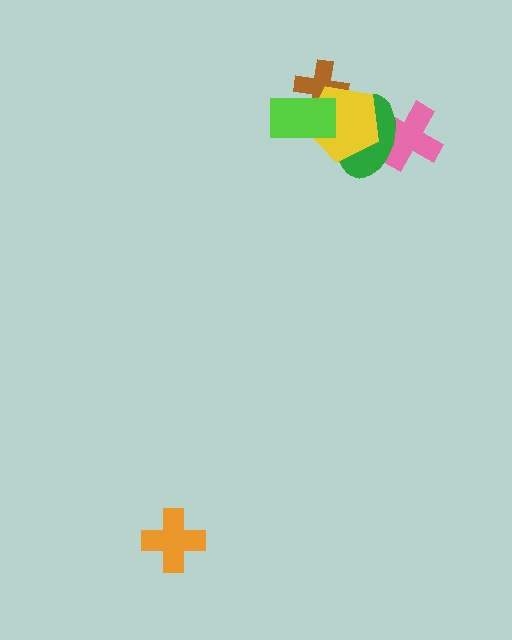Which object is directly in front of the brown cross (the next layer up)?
The yellow pentagon is directly in front of the brown cross.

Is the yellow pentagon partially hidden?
Yes, it is partially covered by another shape.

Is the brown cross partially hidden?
Yes, it is partially covered by another shape.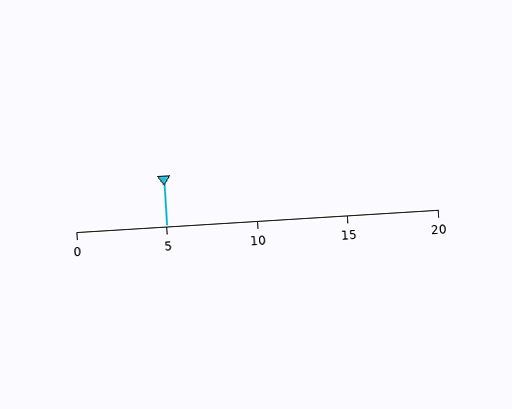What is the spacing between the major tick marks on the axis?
The major ticks are spaced 5 apart.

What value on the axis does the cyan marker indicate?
The marker indicates approximately 5.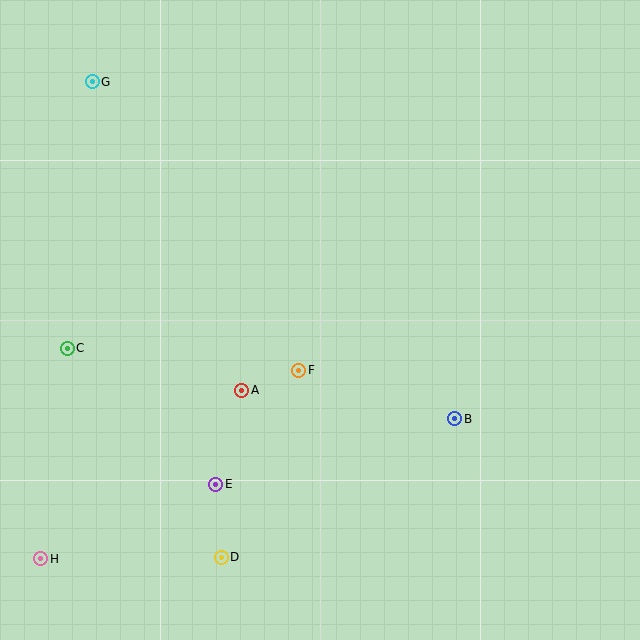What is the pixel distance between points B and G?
The distance between B and G is 495 pixels.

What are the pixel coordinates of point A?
Point A is at (242, 390).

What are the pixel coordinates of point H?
Point H is at (41, 559).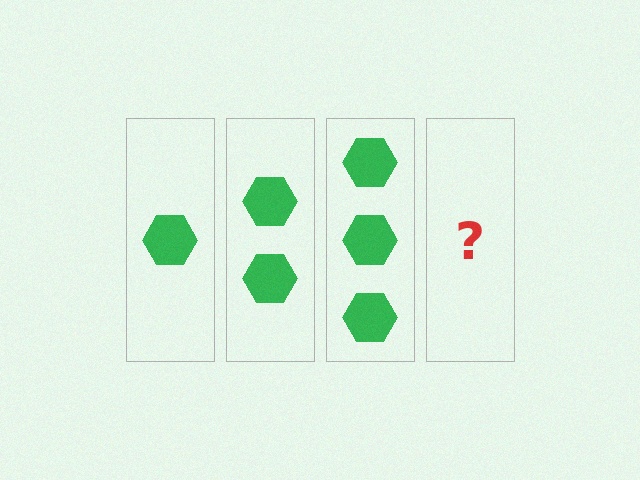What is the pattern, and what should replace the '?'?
The pattern is that each step adds one more hexagon. The '?' should be 4 hexagons.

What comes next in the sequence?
The next element should be 4 hexagons.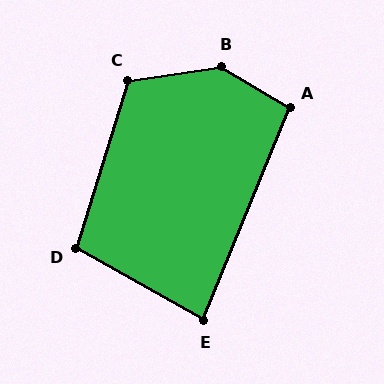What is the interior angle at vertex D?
Approximately 102 degrees (obtuse).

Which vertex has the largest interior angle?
B, at approximately 140 degrees.